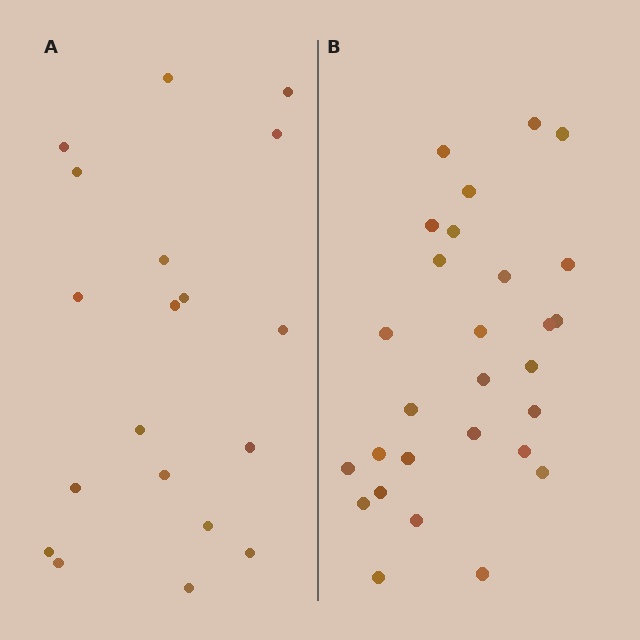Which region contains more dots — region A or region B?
Region B (the right region) has more dots.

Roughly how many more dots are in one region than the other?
Region B has roughly 8 or so more dots than region A.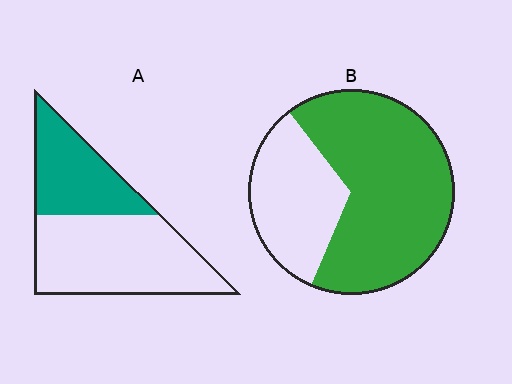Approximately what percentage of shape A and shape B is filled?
A is approximately 35% and B is approximately 65%.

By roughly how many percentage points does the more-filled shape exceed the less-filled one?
By roughly 30 percentage points (B over A).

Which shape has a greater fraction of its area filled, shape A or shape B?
Shape B.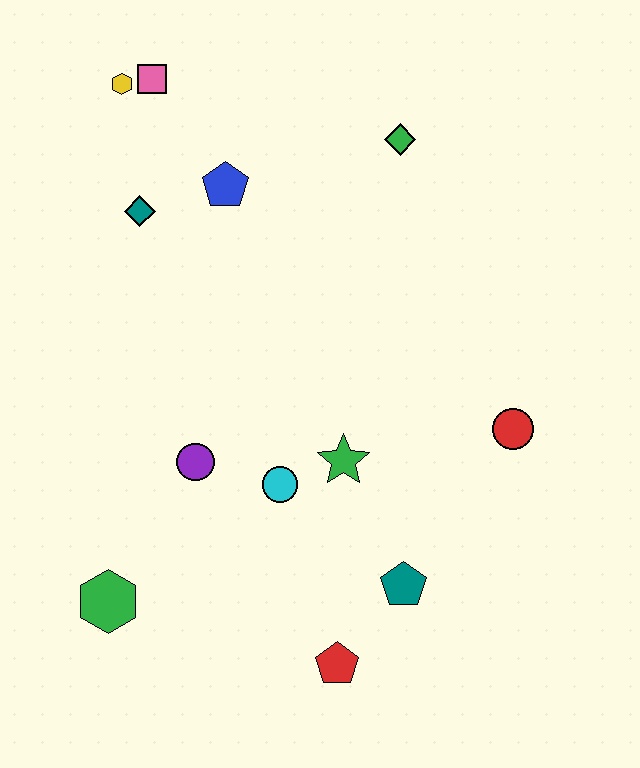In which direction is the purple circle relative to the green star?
The purple circle is to the left of the green star.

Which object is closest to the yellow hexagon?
The pink square is closest to the yellow hexagon.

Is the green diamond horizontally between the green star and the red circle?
Yes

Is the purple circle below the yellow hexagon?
Yes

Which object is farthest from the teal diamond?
The red pentagon is farthest from the teal diamond.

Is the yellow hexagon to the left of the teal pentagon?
Yes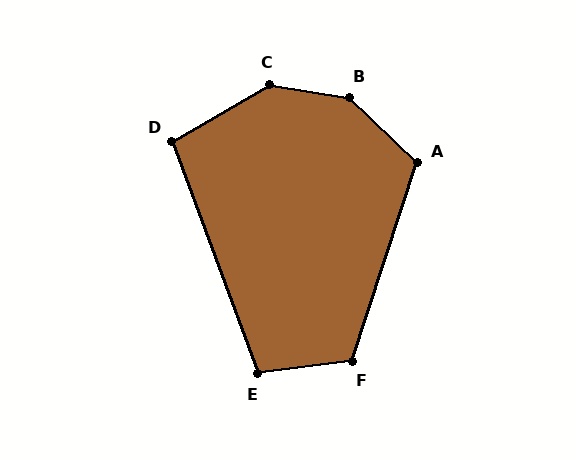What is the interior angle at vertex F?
Approximately 115 degrees (obtuse).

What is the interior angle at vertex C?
Approximately 141 degrees (obtuse).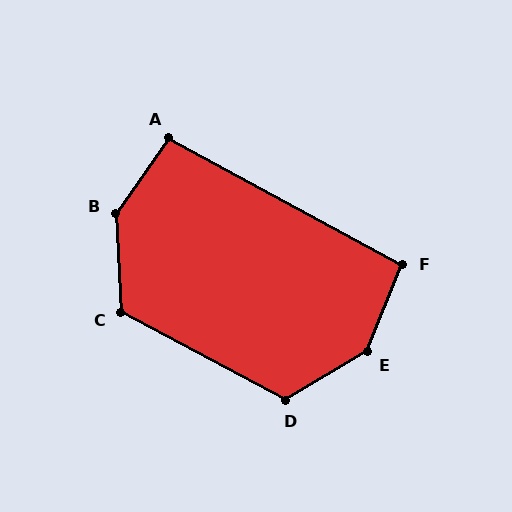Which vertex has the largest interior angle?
E, at approximately 142 degrees.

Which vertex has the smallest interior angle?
F, at approximately 97 degrees.